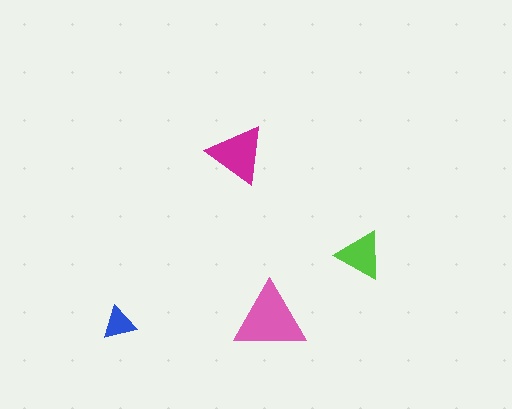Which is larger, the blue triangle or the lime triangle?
The lime one.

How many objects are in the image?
There are 4 objects in the image.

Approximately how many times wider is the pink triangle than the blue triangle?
About 2 times wider.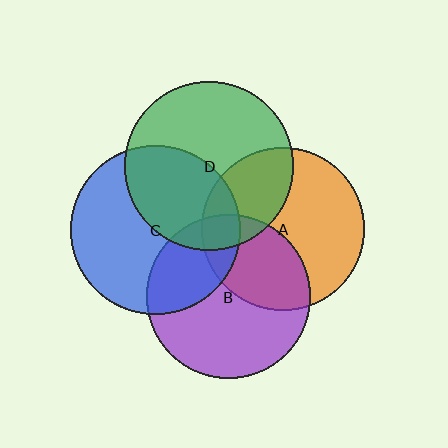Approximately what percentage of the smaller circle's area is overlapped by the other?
Approximately 30%.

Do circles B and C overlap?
Yes.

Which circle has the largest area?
Circle C (blue).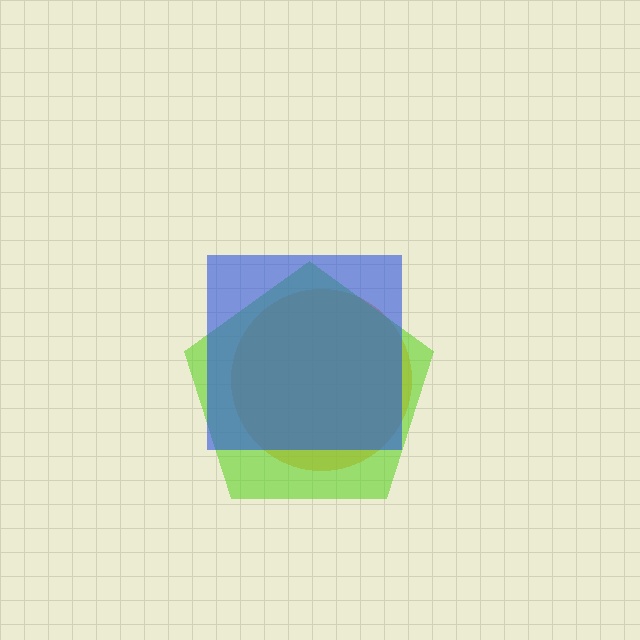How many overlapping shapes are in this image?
There are 3 overlapping shapes in the image.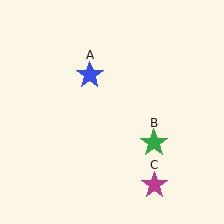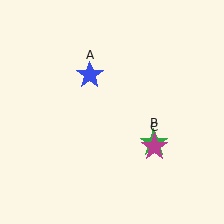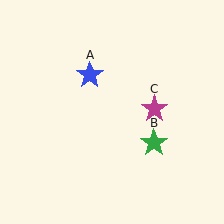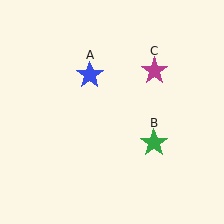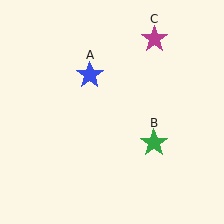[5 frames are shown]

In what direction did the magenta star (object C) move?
The magenta star (object C) moved up.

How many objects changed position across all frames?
1 object changed position: magenta star (object C).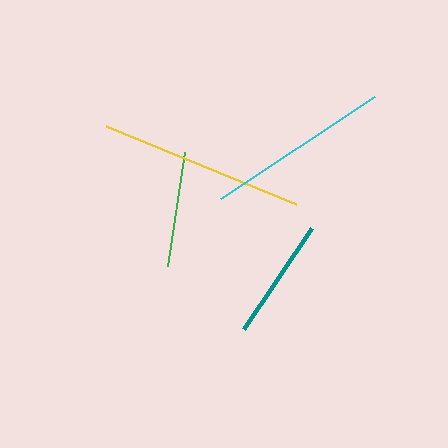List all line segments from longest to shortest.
From longest to shortest: yellow, cyan, teal, green.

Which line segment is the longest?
The yellow line is the longest at approximately 205 pixels.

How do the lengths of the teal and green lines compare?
The teal and green lines are approximately the same length.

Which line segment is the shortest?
The green line is the shortest at approximately 115 pixels.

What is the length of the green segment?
The green segment is approximately 115 pixels long.